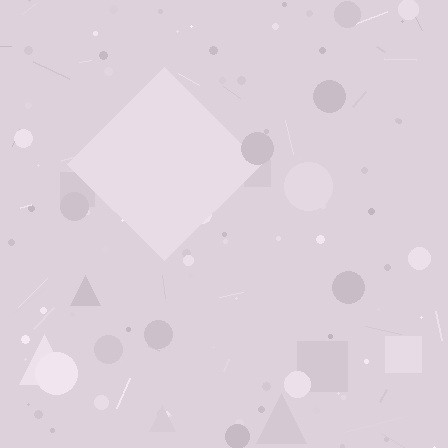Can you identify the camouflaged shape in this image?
The camouflaged shape is a diamond.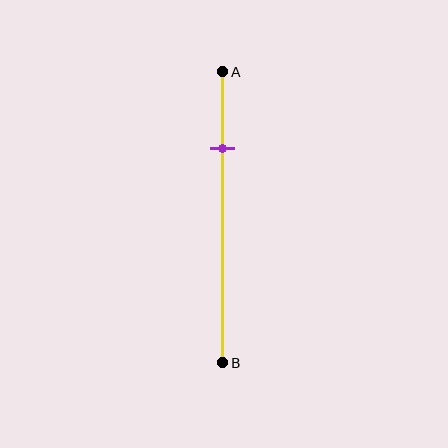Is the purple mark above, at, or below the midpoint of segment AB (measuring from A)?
The purple mark is above the midpoint of segment AB.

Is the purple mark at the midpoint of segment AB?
No, the mark is at about 25% from A, not at the 50% midpoint.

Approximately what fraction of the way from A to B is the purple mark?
The purple mark is approximately 25% of the way from A to B.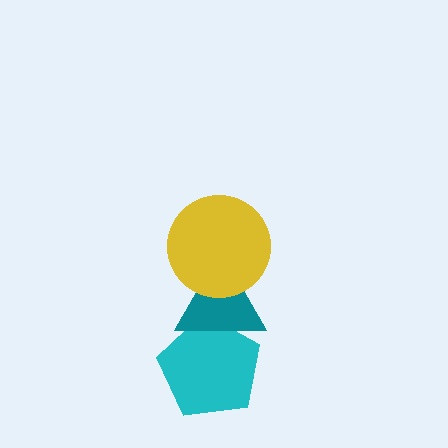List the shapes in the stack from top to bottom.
From top to bottom: the yellow circle, the teal triangle, the cyan pentagon.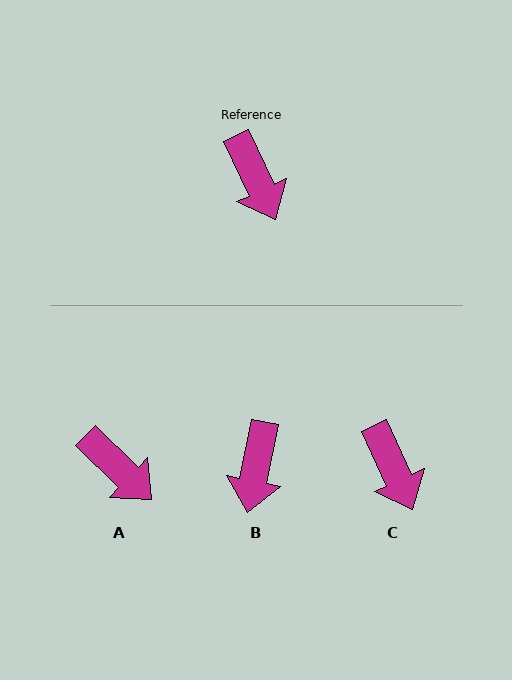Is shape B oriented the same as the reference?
No, it is off by about 36 degrees.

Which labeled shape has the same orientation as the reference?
C.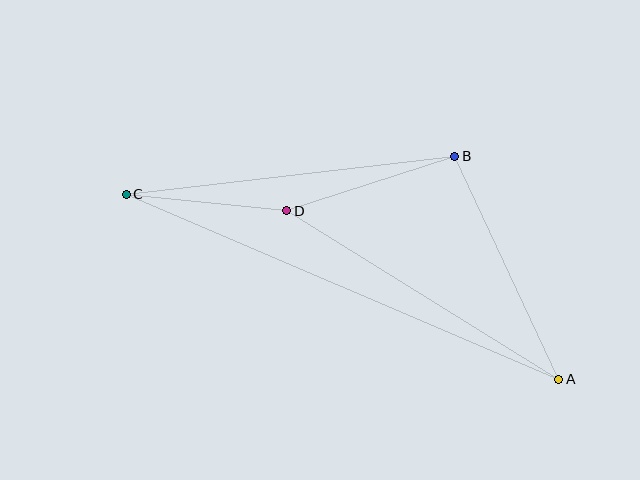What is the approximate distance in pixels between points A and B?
The distance between A and B is approximately 246 pixels.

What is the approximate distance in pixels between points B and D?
The distance between B and D is approximately 177 pixels.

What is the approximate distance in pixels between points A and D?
The distance between A and D is approximately 320 pixels.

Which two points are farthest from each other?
Points A and C are farthest from each other.